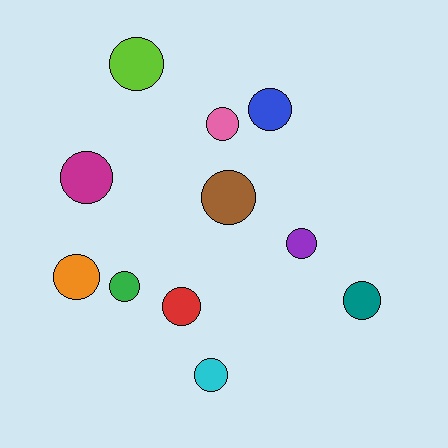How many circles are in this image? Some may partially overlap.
There are 11 circles.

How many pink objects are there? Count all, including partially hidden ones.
There is 1 pink object.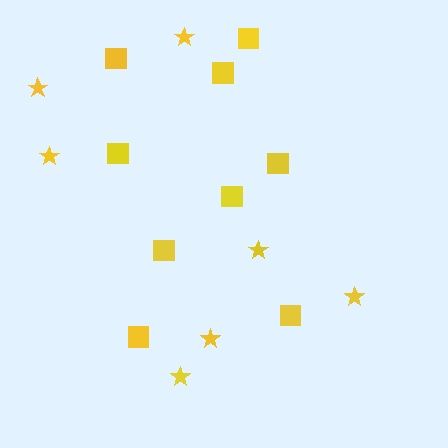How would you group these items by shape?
There are 2 groups: one group of squares (9) and one group of stars (7).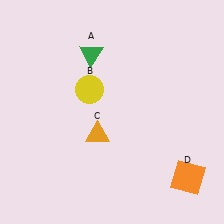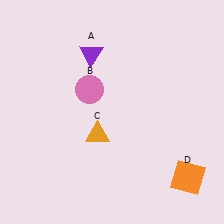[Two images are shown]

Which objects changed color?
A changed from green to purple. B changed from yellow to pink.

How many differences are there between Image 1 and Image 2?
There are 2 differences between the two images.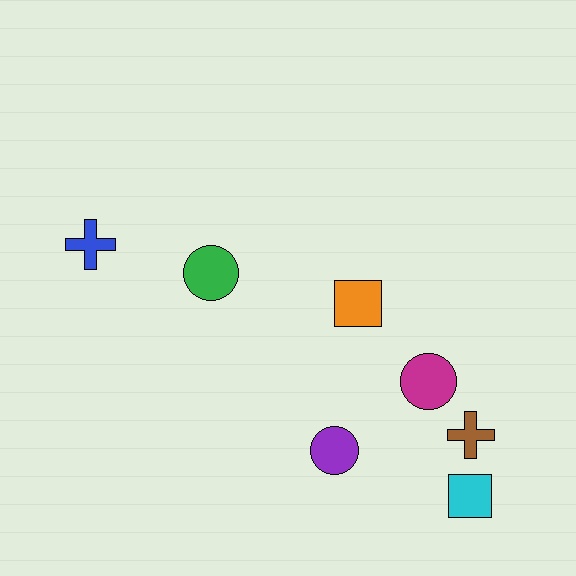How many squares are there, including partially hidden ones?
There are 2 squares.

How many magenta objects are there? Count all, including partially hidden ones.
There is 1 magenta object.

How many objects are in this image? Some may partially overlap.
There are 7 objects.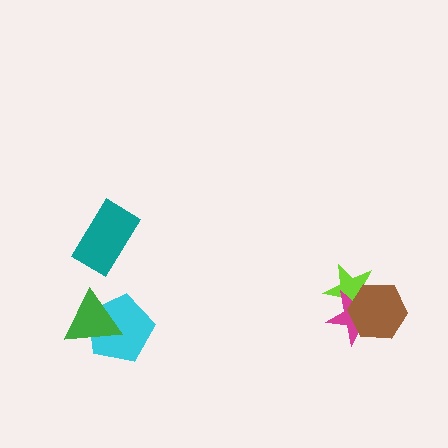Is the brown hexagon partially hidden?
No, no other shape covers it.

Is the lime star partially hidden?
Yes, it is partially covered by another shape.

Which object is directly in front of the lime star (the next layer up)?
The magenta star is directly in front of the lime star.